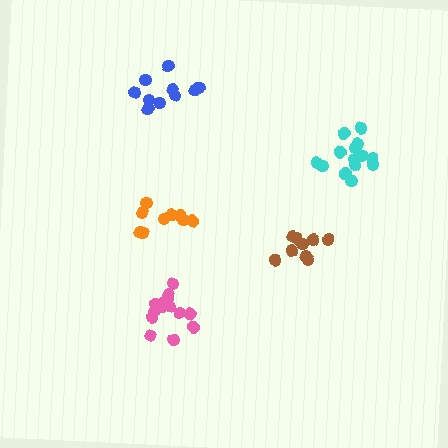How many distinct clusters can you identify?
There are 5 distinct clusters.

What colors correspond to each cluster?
The clusters are colored: orange, pink, brown, blue, cyan.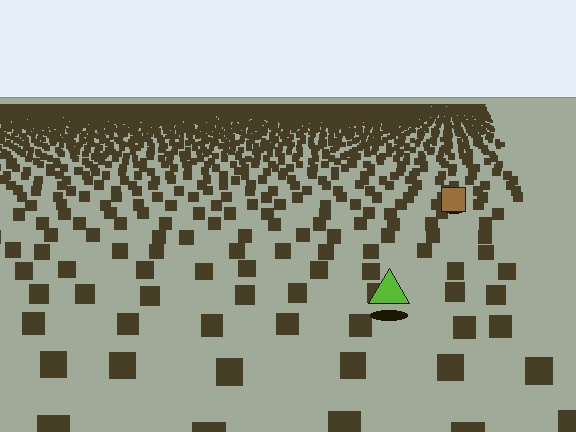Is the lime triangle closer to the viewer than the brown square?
Yes. The lime triangle is closer — you can tell from the texture gradient: the ground texture is coarser near it.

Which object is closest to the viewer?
The lime triangle is closest. The texture marks near it are larger and more spread out.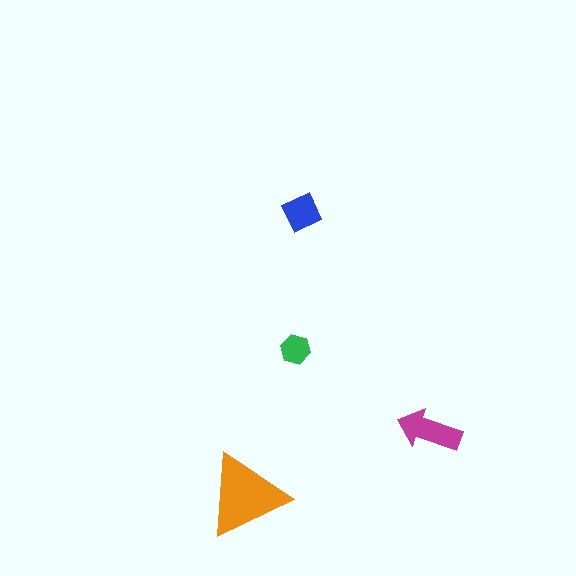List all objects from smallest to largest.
The green hexagon, the blue square, the magenta arrow, the orange triangle.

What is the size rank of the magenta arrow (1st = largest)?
2nd.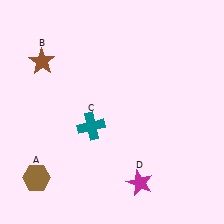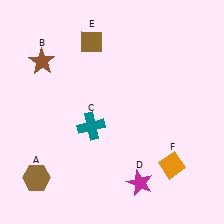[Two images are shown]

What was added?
A brown diamond (E), an orange diamond (F) were added in Image 2.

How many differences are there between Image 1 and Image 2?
There are 2 differences between the two images.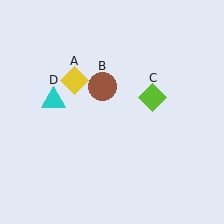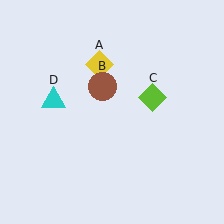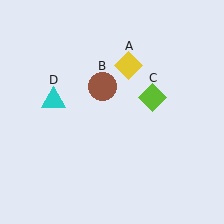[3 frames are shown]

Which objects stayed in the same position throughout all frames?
Brown circle (object B) and lime diamond (object C) and cyan triangle (object D) remained stationary.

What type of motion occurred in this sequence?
The yellow diamond (object A) rotated clockwise around the center of the scene.